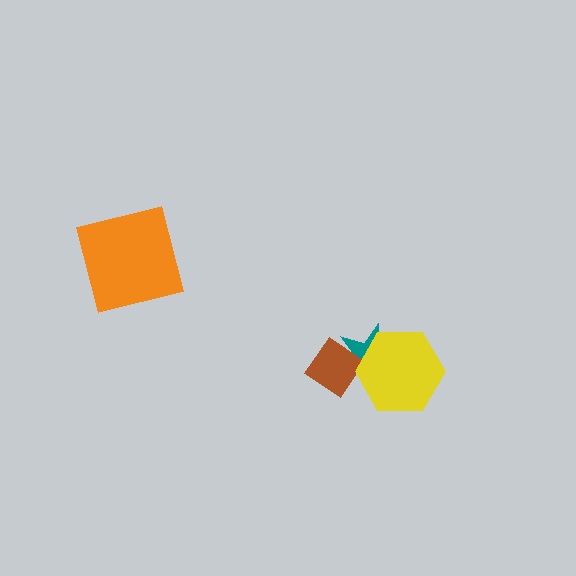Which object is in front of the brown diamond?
The yellow hexagon is in front of the brown diamond.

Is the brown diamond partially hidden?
Yes, it is partially covered by another shape.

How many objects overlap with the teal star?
2 objects overlap with the teal star.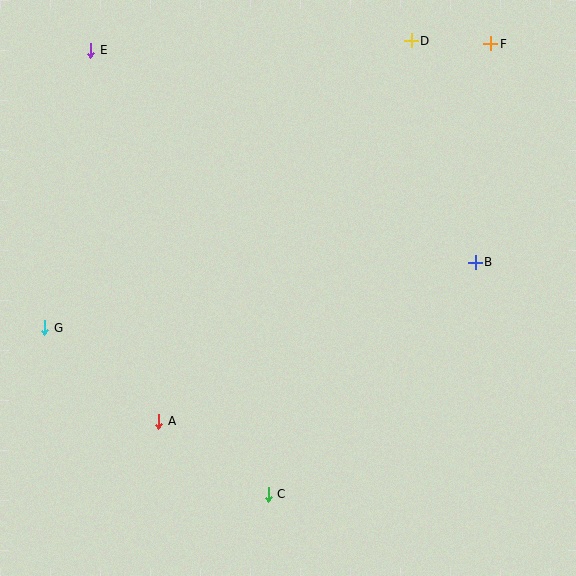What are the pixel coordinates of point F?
Point F is at (491, 44).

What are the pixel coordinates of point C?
Point C is at (268, 494).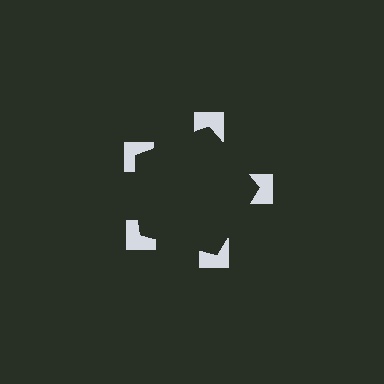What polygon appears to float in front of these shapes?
An illusory pentagon — its edges are inferred from the aligned wedge cuts in the notched squares, not physically drawn.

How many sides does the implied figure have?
5 sides.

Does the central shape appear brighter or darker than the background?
It typically appears slightly darker than the background, even though no actual brightness change is drawn.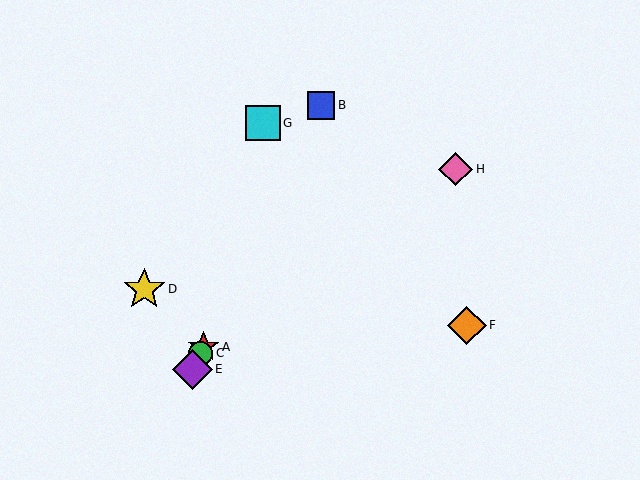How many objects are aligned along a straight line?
4 objects (A, B, C, E) are aligned along a straight line.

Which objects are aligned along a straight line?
Objects A, B, C, E are aligned along a straight line.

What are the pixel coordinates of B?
Object B is at (321, 105).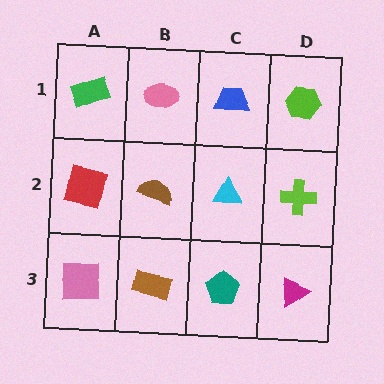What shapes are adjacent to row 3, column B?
A brown semicircle (row 2, column B), a pink square (row 3, column A), a teal pentagon (row 3, column C).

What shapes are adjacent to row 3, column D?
A lime cross (row 2, column D), a teal pentagon (row 3, column C).